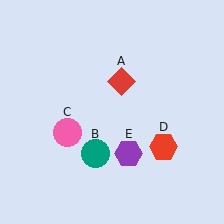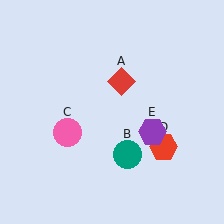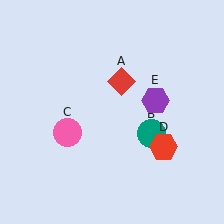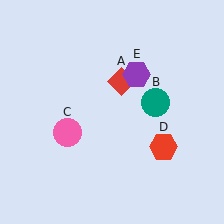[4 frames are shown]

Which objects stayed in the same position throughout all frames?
Red diamond (object A) and pink circle (object C) and red hexagon (object D) remained stationary.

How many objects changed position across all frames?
2 objects changed position: teal circle (object B), purple hexagon (object E).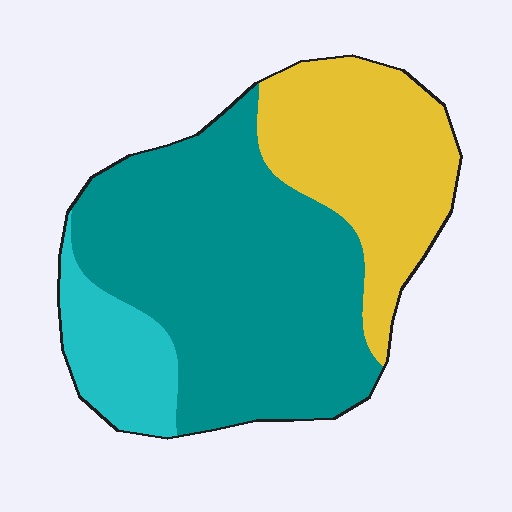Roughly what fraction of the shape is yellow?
Yellow covers roughly 30% of the shape.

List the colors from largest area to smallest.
From largest to smallest: teal, yellow, cyan.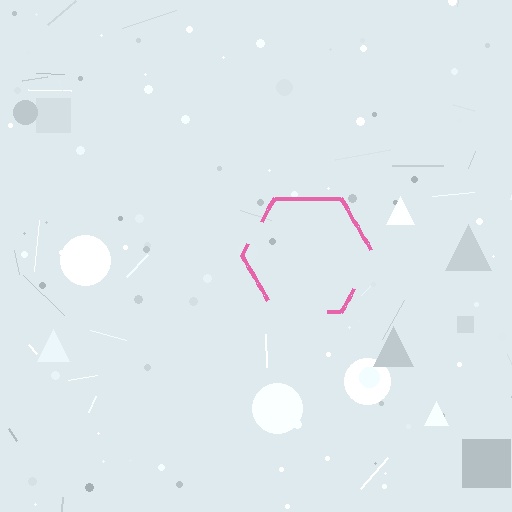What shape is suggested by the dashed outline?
The dashed outline suggests a hexagon.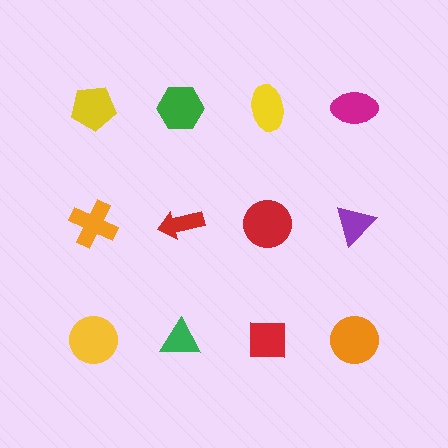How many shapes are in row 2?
4 shapes.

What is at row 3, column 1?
A yellow circle.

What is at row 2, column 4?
A purple triangle.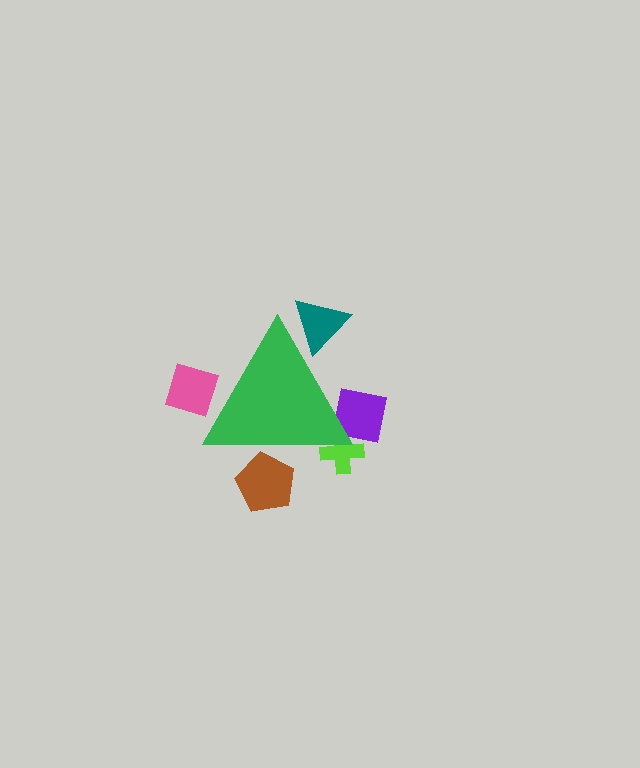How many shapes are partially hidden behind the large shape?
5 shapes are partially hidden.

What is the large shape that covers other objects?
A green triangle.